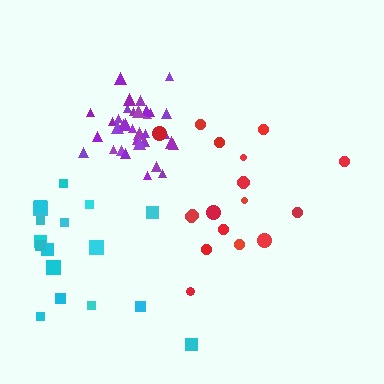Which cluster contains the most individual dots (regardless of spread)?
Purple (35).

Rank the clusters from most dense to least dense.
purple, red, cyan.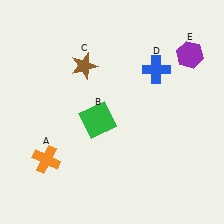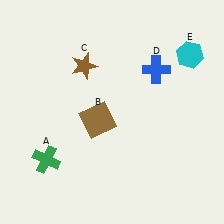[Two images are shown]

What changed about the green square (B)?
In Image 1, B is green. In Image 2, it changed to brown.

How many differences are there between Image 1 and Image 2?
There are 3 differences between the two images.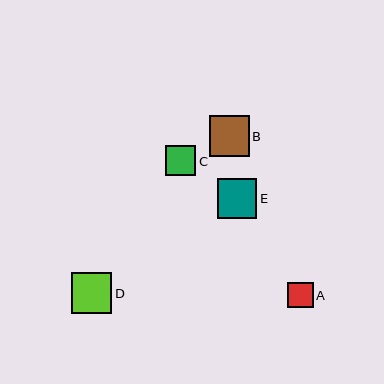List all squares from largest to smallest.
From largest to smallest: D, B, E, C, A.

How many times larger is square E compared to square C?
Square E is approximately 1.3 times the size of square C.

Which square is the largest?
Square D is the largest with a size of approximately 41 pixels.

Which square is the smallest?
Square A is the smallest with a size of approximately 25 pixels.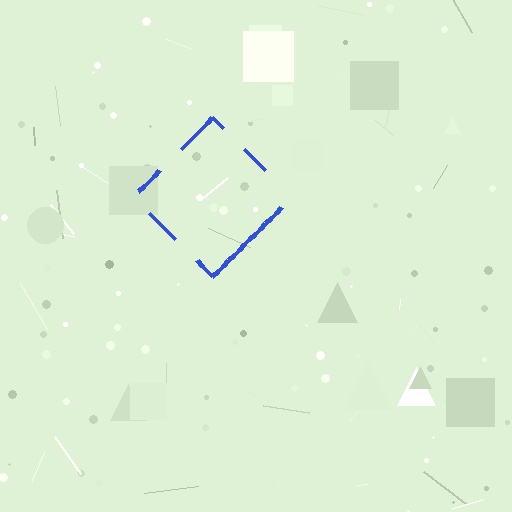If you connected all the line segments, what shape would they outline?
They would outline a diamond.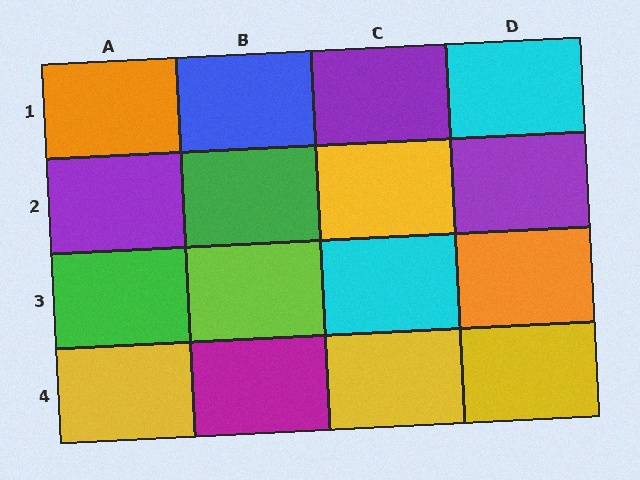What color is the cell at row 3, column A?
Green.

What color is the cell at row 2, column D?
Purple.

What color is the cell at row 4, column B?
Magenta.